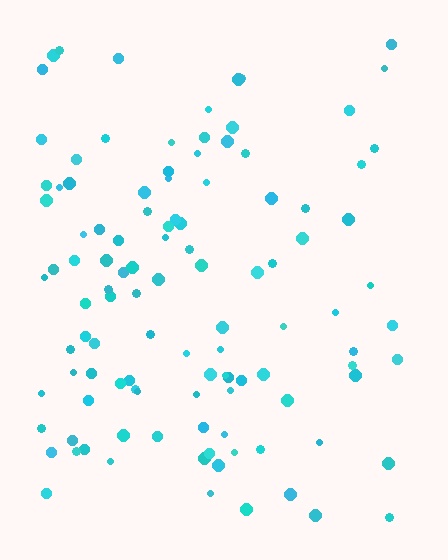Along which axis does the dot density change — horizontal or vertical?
Horizontal.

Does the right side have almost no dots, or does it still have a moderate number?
Still a moderate number, just noticeably fewer than the left.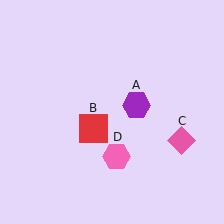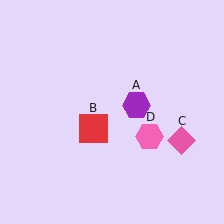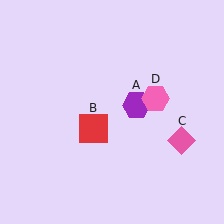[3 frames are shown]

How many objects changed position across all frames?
1 object changed position: pink hexagon (object D).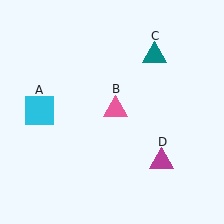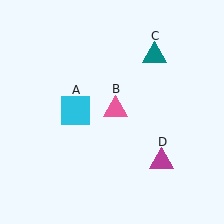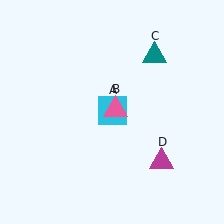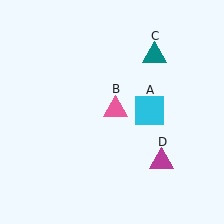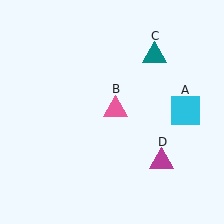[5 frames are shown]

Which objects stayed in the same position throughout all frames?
Pink triangle (object B) and teal triangle (object C) and magenta triangle (object D) remained stationary.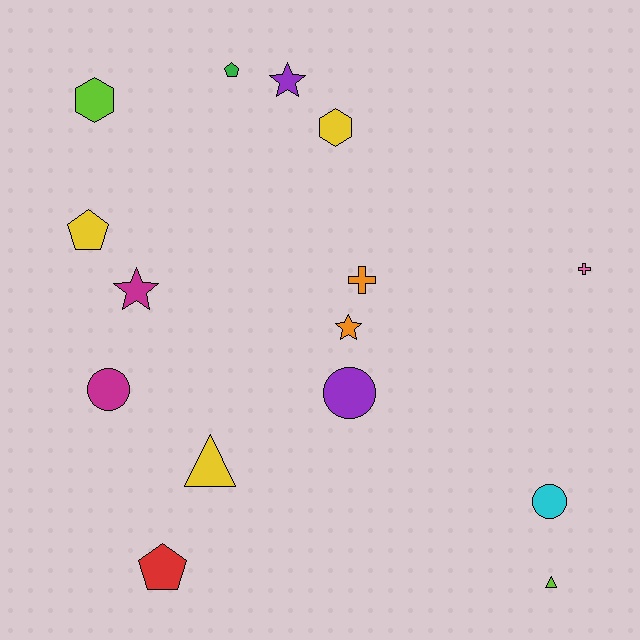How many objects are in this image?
There are 15 objects.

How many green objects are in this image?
There is 1 green object.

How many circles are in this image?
There are 3 circles.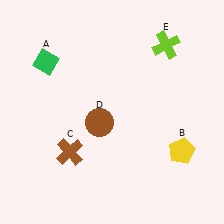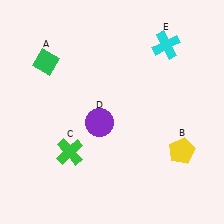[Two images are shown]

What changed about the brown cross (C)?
In Image 1, C is brown. In Image 2, it changed to green.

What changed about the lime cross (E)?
In Image 1, E is lime. In Image 2, it changed to cyan.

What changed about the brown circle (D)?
In Image 1, D is brown. In Image 2, it changed to purple.